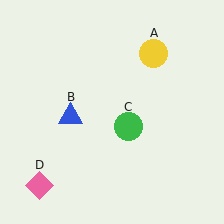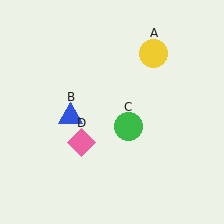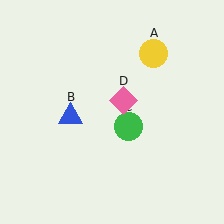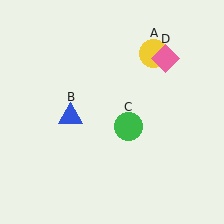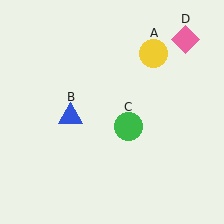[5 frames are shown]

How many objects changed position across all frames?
1 object changed position: pink diamond (object D).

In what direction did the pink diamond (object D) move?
The pink diamond (object D) moved up and to the right.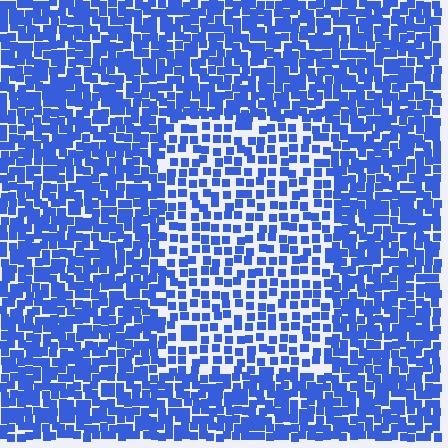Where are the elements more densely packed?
The elements are more densely packed outside the rectangle boundary.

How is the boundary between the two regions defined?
The boundary is defined by a change in element density (approximately 1.8x ratio). All elements are the same color, size, and shape.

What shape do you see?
I see a rectangle.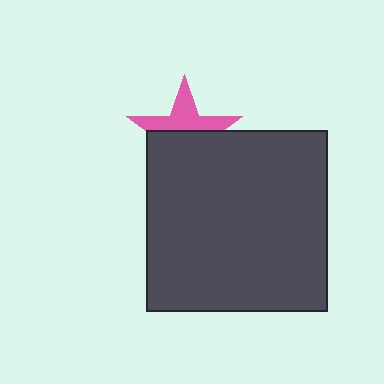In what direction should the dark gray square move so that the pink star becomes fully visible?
The dark gray square should move down. That is the shortest direction to clear the overlap and leave the pink star fully visible.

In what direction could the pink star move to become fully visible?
The pink star could move up. That would shift it out from behind the dark gray square entirely.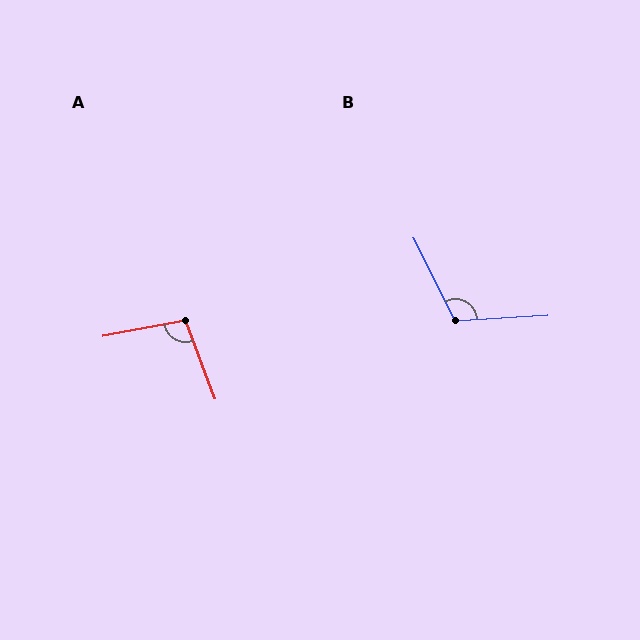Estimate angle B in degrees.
Approximately 113 degrees.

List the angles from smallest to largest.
A (100°), B (113°).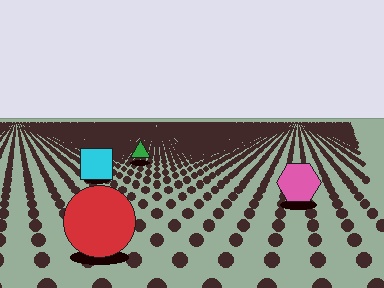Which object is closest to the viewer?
The red circle is closest. The texture marks near it are larger and more spread out.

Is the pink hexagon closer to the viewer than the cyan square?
Yes. The pink hexagon is closer — you can tell from the texture gradient: the ground texture is coarser near it.